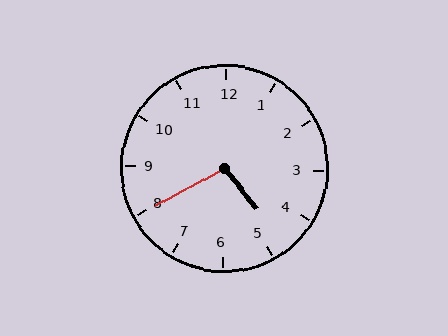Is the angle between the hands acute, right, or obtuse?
It is obtuse.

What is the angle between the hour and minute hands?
Approximately 100 degrees.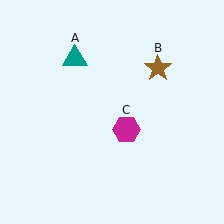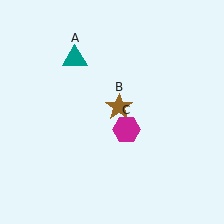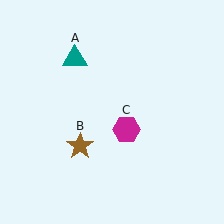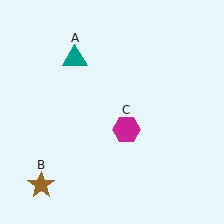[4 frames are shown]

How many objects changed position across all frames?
1 object changed position: brown star (object B).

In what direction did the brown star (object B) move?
The brown star (object B) moved down and to the left.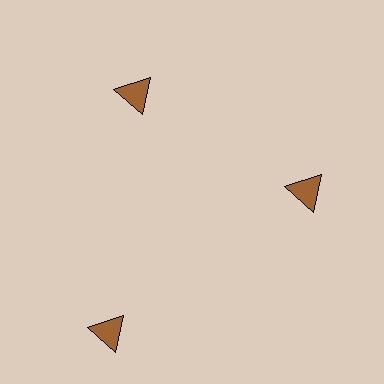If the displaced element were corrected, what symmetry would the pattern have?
It would have 3-fold rotational symmetry — the pattern would map onto itself every 120 degrees.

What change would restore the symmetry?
The symmetry would be restored by moving it inward, back onto the ring so that all 3 triangles sit at equal angles and equal distance from the center.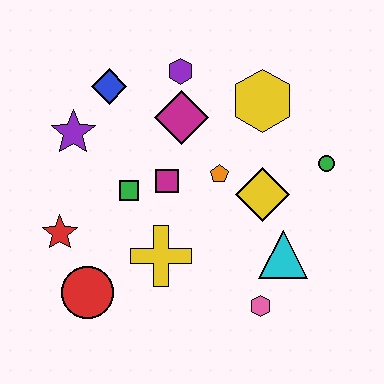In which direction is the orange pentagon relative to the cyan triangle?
The orange pentagon is above the cyan triangle.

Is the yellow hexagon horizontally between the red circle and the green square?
No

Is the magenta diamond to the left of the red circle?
No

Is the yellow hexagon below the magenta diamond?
No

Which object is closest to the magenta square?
The green square is closest to the magenta square.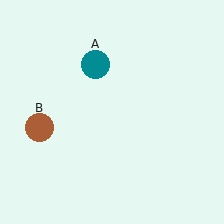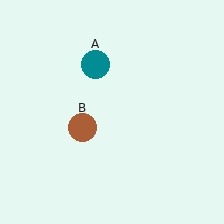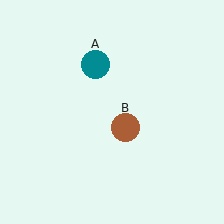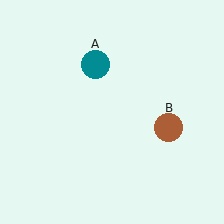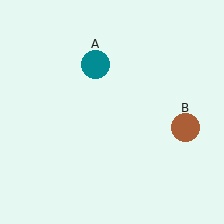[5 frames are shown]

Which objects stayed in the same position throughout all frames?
Teal circle (object A) remained stationary.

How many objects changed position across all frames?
1 object changed position: brown circle (object B).